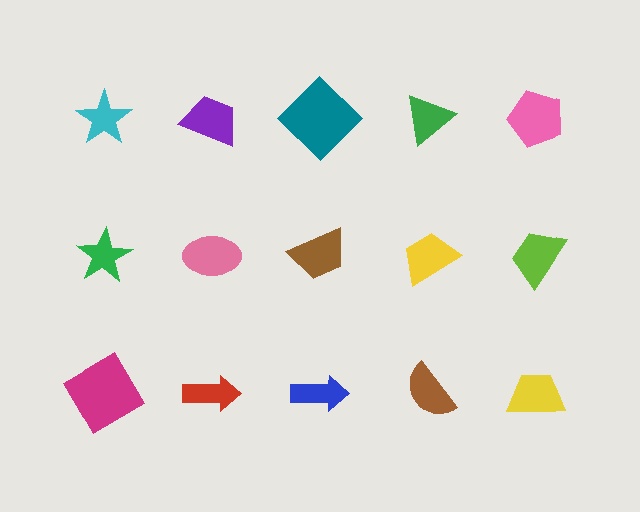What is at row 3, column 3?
A blue arrow.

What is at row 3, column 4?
A brown semicircle.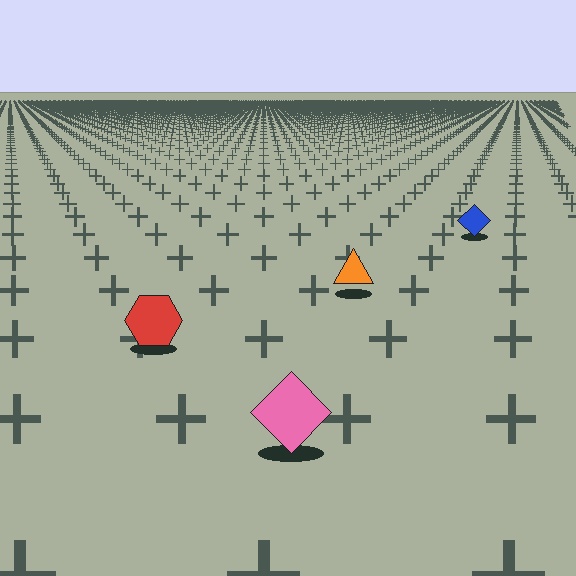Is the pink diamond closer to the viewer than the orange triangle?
Yes. The pink diamond is closer — you can tell from the texture gradient: the ground texture is coarser near it.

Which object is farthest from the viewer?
The blue diamond is farthest from the viewer. It appears smaller and the ground texture around it is denser.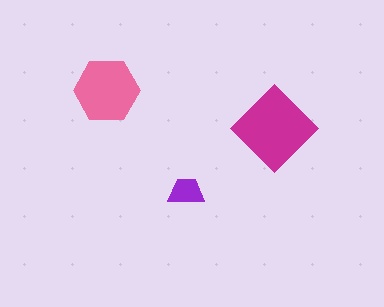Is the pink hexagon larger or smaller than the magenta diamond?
Smaller.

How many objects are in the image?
There are 3 objects in the image.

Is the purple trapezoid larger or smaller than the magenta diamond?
Smaller.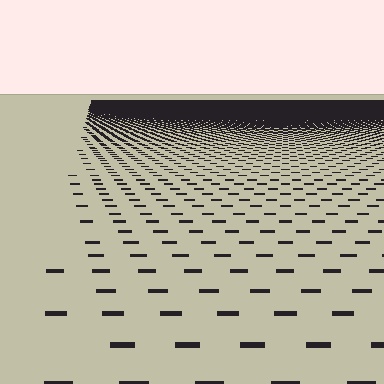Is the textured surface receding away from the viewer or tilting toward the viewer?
The surface is receding away from the viewer. Texture elements get smaller and denser toward the top.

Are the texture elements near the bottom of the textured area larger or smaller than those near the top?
Larger. Near the bottom, elements are closer to the viewer and appear at a bigger on-screen size.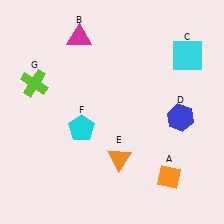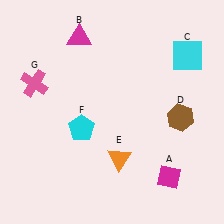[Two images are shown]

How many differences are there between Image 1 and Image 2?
There are 3 differences between the two images.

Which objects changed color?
A changed from orange to magenta. D changed from blue to brown. G changed from lime to pink.